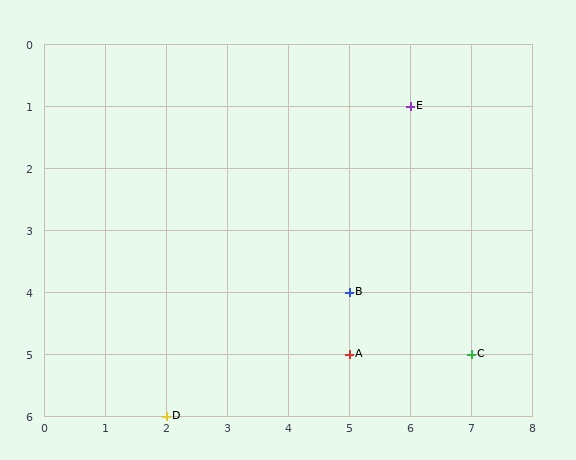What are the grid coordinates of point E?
Point E is at grid coordinates (6, 1).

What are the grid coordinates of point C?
Point C is at grid coordinates (7, 5).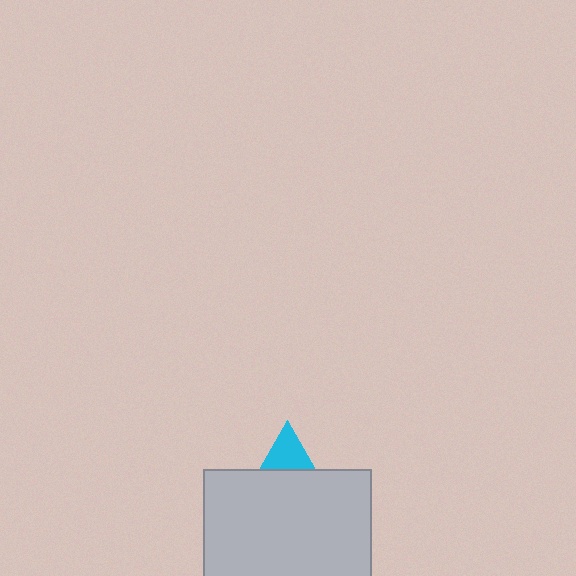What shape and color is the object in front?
The object in front is a light gray rectangle.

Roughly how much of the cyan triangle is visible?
A small part of it is visible (roughly 41%).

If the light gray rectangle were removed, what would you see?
You would see the complete cyan triangle.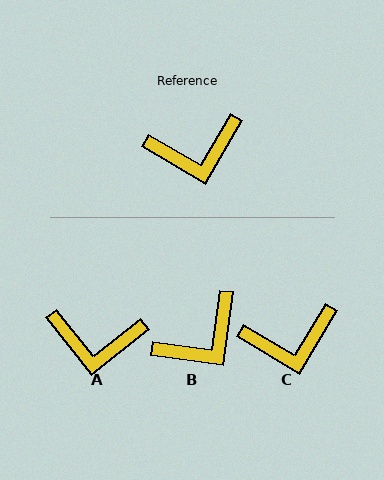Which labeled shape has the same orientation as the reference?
C.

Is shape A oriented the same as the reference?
No, it is off by about 21 degrees.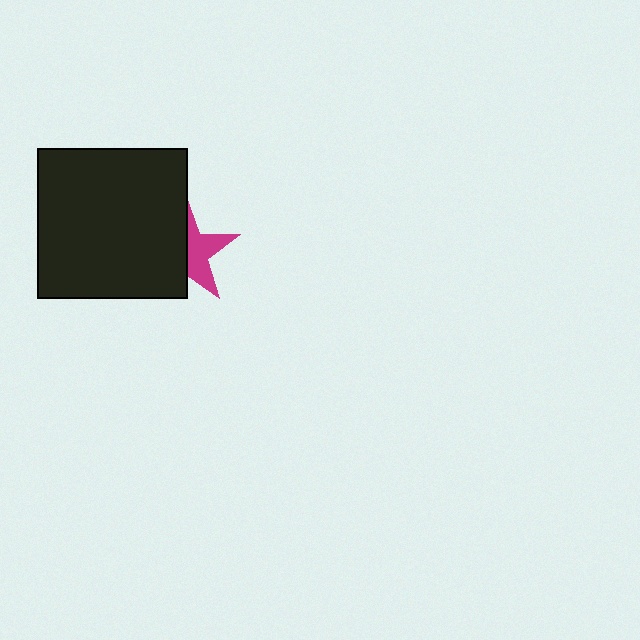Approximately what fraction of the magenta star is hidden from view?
Roughly 54% of the magenta star is hidden behind the black square.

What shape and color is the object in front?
The object in front is a black square.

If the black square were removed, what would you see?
You would see the complete magenta star.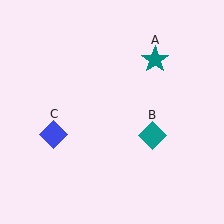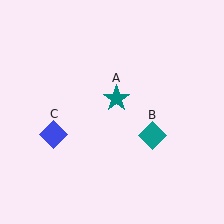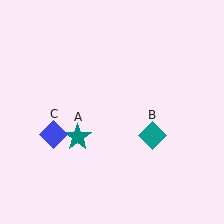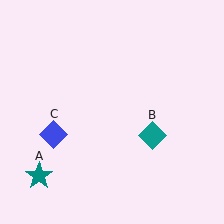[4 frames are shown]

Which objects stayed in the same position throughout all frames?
Teal diamond (object B) and blue diamond (object C) remained stationary.